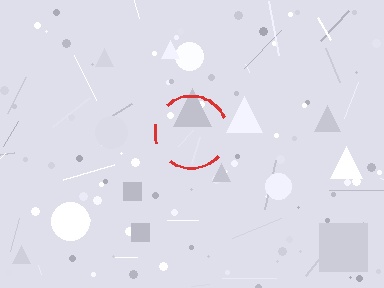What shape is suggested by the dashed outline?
The dashed outline suggests a circle.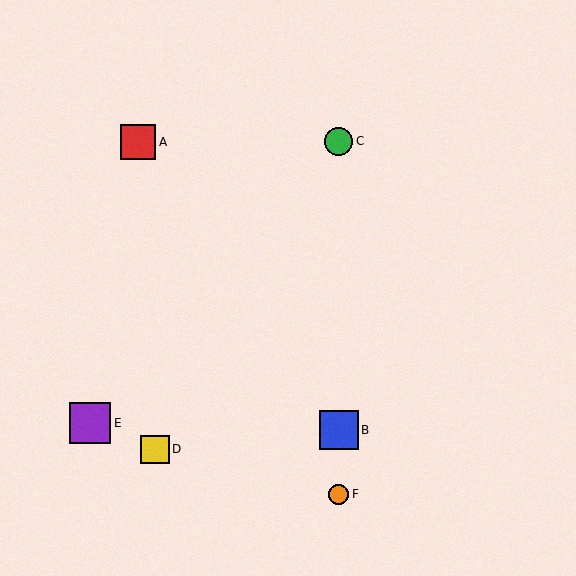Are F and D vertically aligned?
No, F is at x≈339 and D is at x≈155.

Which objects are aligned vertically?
Objects B, C, F are aligned vertically.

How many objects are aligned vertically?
3 objects (B, C, F) are aligned vertically.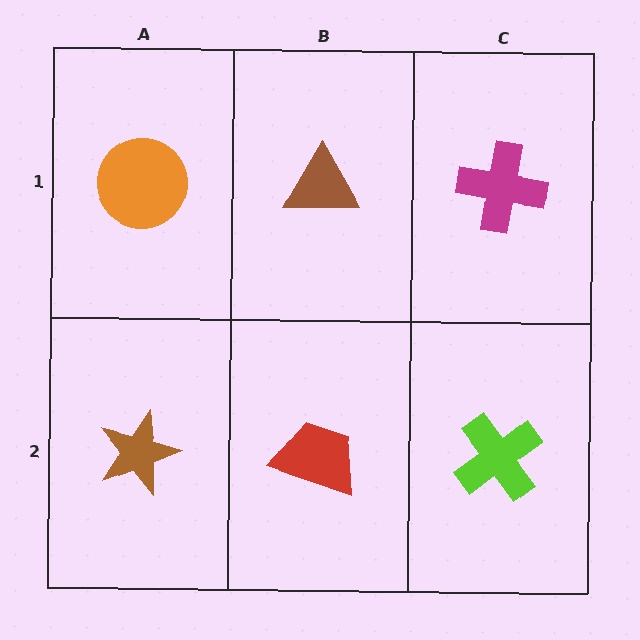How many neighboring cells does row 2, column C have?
2.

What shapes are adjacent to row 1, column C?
A lime cross (row 2, column C), a brown triangle (row 1, column B).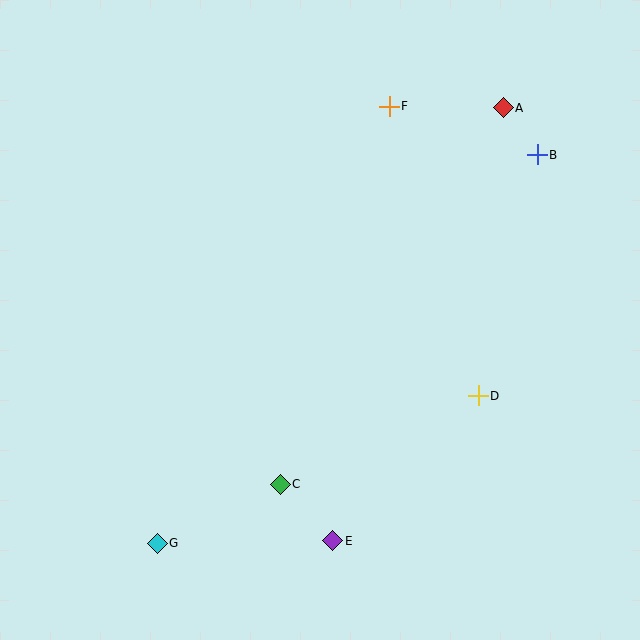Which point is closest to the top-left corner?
Point F is closest to the top-left corner.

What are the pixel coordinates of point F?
Point F is at (389, 106).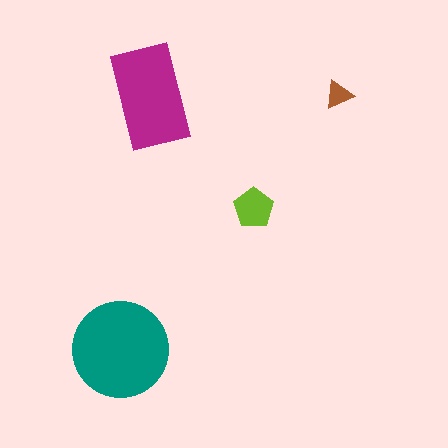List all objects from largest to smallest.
The teal circle, the magenta rectangle, the lime pentagon, the brown triangle.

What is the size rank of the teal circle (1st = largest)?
1st.